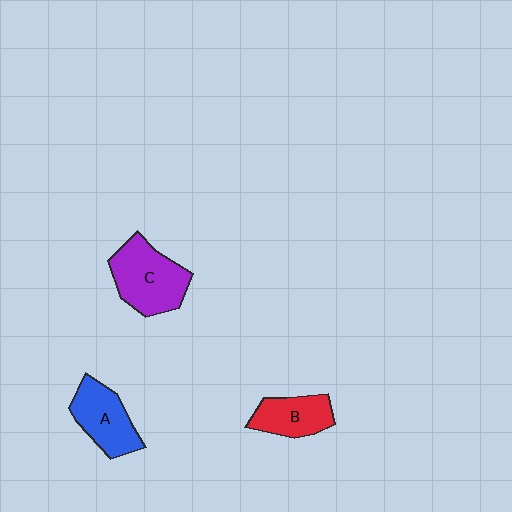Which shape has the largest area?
Shape C (purple).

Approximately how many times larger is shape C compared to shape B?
Approximately 1.5 times.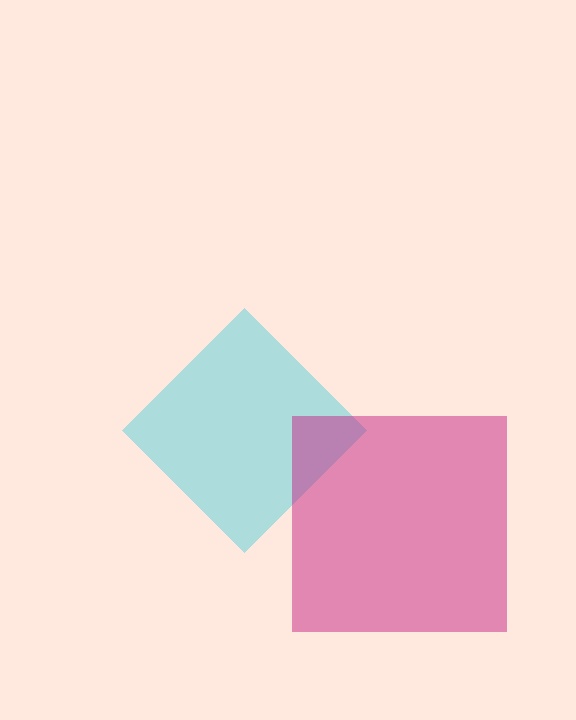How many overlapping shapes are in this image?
There are 2 overlapping shapes in the image.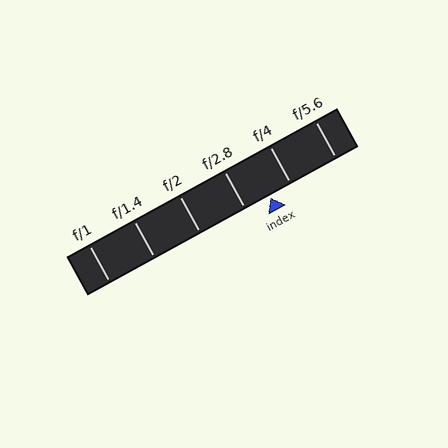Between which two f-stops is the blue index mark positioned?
The index mark is between f/2.8 and f/4.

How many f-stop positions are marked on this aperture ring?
There are 6 f-stop positions marked.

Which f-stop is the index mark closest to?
The index mark is closest to f/4.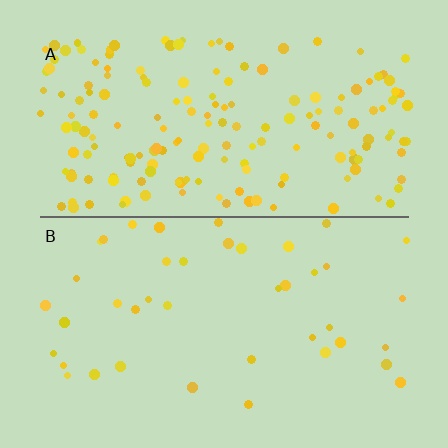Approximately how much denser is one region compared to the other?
Approximately 4.3× — region A over region B.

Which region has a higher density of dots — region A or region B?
A (the top).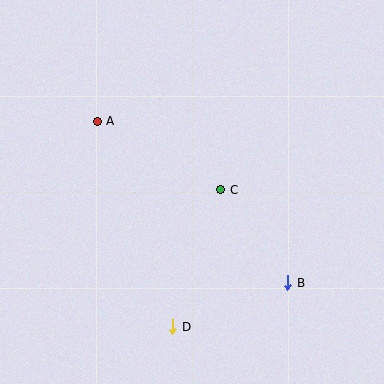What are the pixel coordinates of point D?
Point D is at (173, 327).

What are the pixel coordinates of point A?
Point A is at (97, 121).